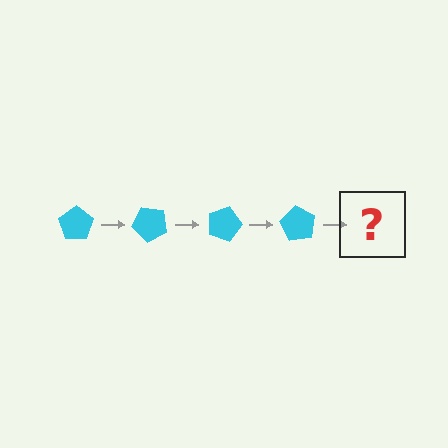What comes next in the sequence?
The next element should be a cyan pentagon rotated 180 degrees.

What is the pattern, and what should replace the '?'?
The pattern is that the pentagon rotates 45 degrees each step. The '?' should be a cyan pentagon rotated 180 degrees.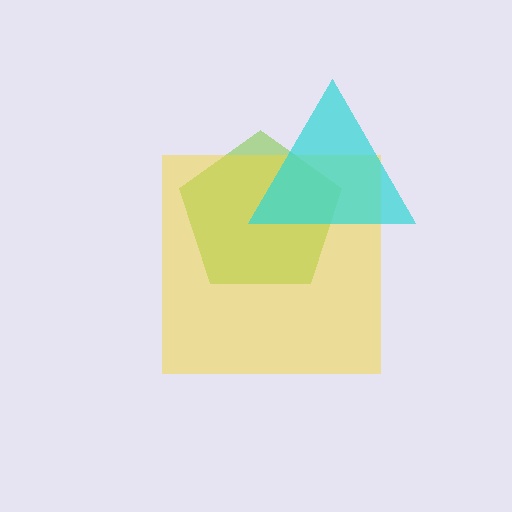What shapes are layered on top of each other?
The layered shapes are: a lime pentagon, a yellow square, a cyan triangle.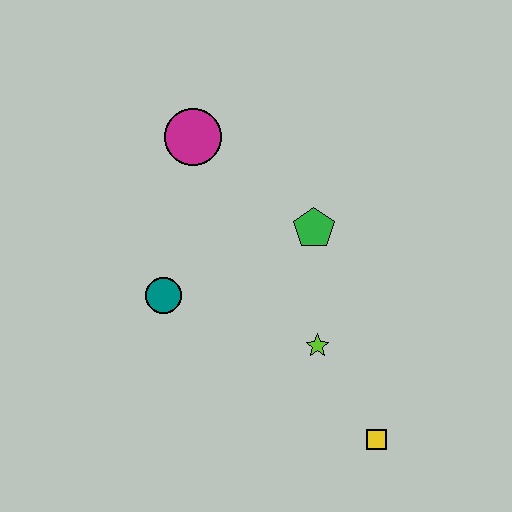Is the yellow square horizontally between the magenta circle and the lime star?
No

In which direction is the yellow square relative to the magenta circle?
The yellow square is below the magenta circle.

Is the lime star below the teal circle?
Yes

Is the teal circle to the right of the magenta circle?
No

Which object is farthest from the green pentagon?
The yellow square is farthest from the green pentagon.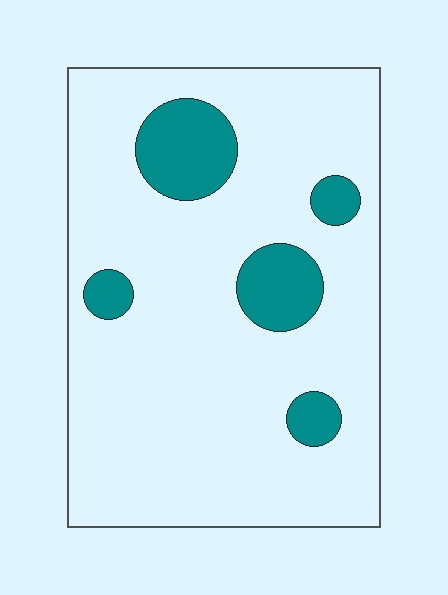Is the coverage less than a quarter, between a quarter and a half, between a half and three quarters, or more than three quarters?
Less than a quarter.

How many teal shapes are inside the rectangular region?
5.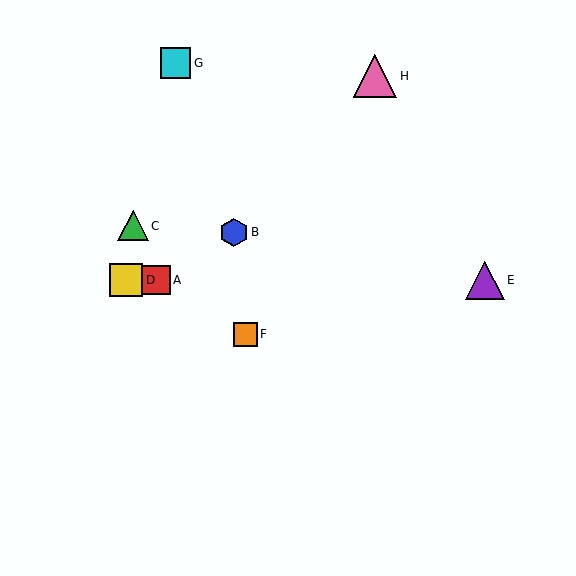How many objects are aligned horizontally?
3 objects (A, D, E) are aligned horizontally.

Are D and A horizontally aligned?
Yes, both are at y≈280.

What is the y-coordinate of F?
Object F is at y≈334.